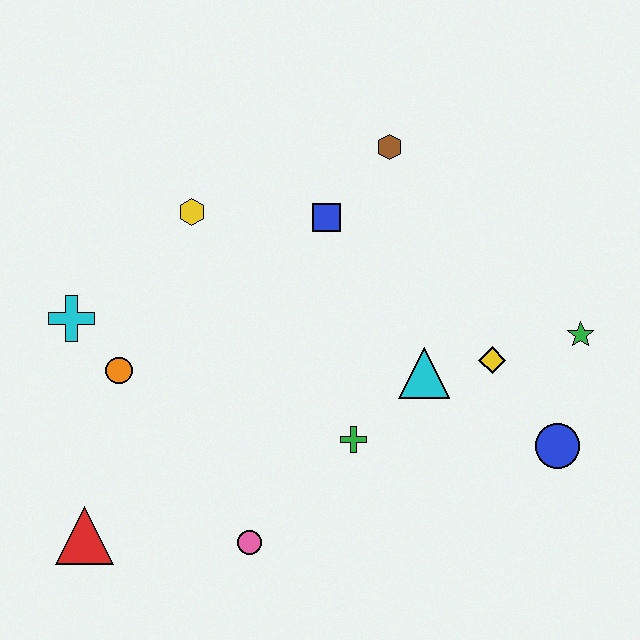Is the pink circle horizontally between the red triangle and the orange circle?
No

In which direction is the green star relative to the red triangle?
The green star is to the right of the red triangle.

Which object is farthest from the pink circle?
The brown hexagon is farthest from the pink circle.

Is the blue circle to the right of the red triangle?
Yes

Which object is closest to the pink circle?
The green cross is closest to the pink circle.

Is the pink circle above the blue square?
No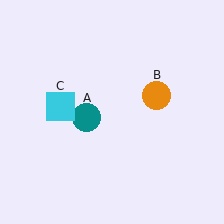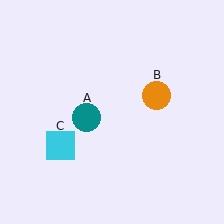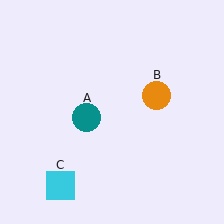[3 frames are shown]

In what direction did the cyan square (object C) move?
The cyan square (object C) moved down.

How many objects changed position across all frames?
1 object changed position: cyan square (object C).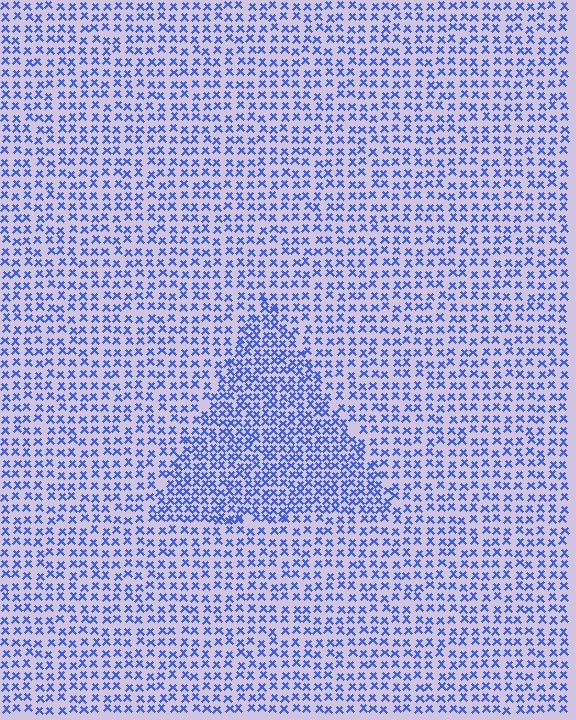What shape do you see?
I see a triangle.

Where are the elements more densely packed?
The elements are more densely packed inside the triangle boundary.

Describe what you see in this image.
The image contains small blue elements arranged at two different densities. A triangle-shaped region is visible where the elements are more densely packed than the surrounding area.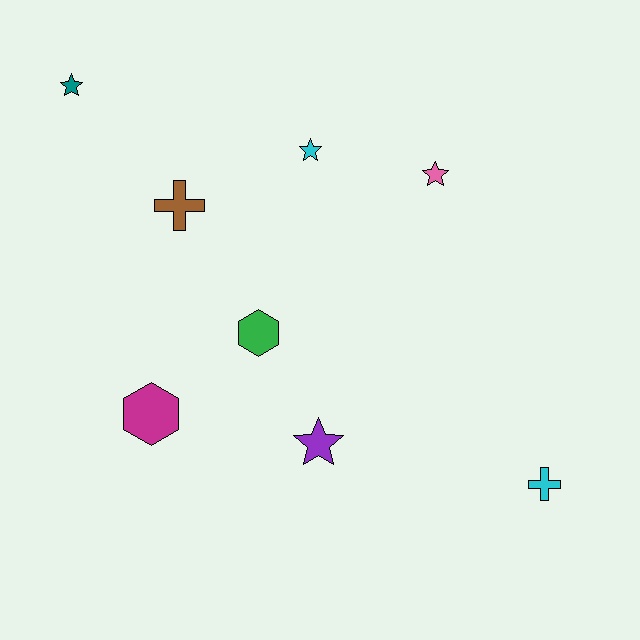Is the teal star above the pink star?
Yes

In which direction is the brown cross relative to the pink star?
The brown cross is to the left of the pink star.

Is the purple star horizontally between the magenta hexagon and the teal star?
No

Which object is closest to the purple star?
The green hexagon is closest to the purple star.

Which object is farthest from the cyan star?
The cyan cross is farthest from the cyan star.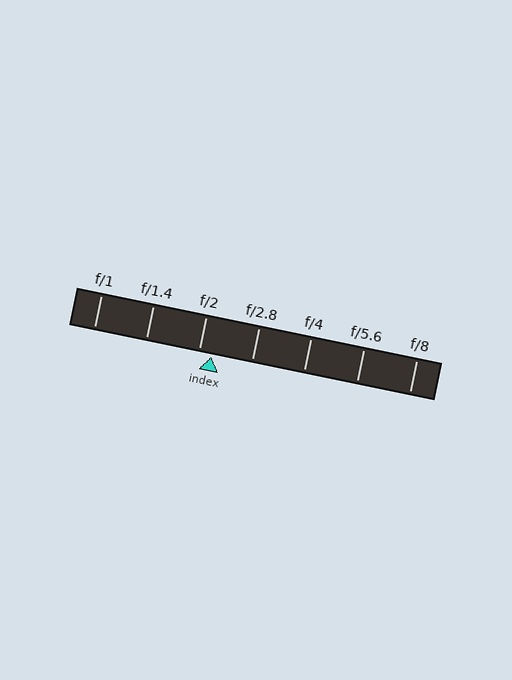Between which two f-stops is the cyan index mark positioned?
The index mark is between f/2 and f/2.8.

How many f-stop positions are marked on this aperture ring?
There are 7 f-stop positions marked.